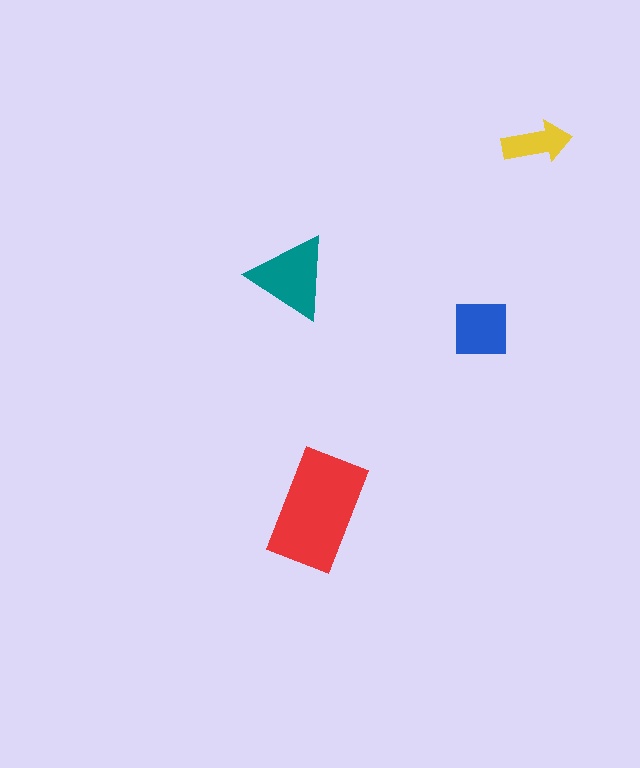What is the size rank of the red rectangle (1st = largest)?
1st.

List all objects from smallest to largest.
The yellow arrow, the blue square, the teal triangle, the red rectangle.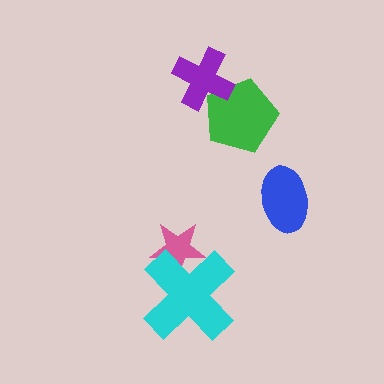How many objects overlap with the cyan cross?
1 object overlaps with the cyan cross.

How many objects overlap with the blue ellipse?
0 objects overlap with the blue ellipse.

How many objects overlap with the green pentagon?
1 object overlaps with the green pentagon.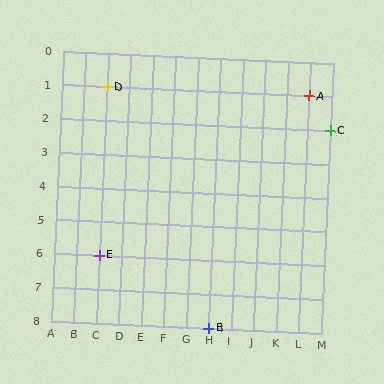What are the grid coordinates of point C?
Point C is at grid coordinates (M, 2).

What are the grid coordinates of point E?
Point E is at grid coordinates (C, 6).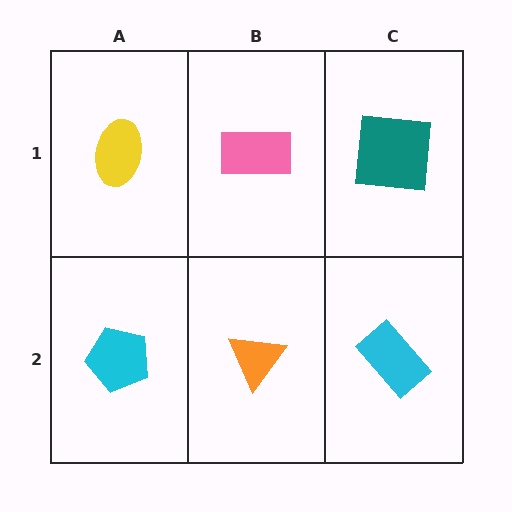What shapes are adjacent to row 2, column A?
A yellow ellipse (row 1, column A), an orange triangle (row 2, column B).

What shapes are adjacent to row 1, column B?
An orange triangle (row 2, column B), a yellow ellipse (row 1, column A), a teal square (row 1, column C).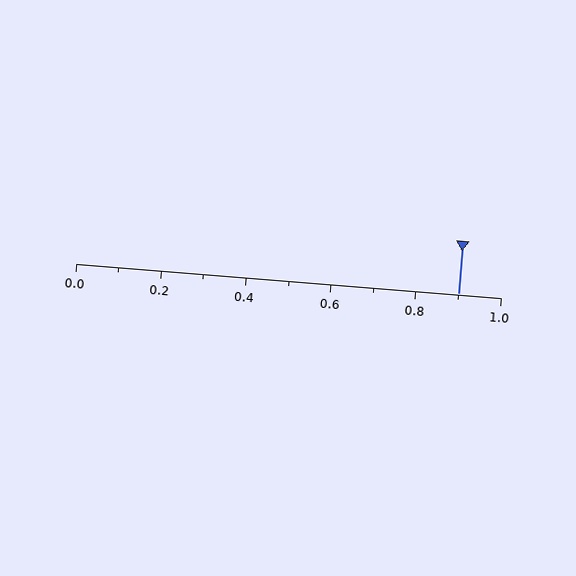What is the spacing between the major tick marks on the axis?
The major ticks are spaced 0.2 apart.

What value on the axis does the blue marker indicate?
The marker indicates approximately 0.9.